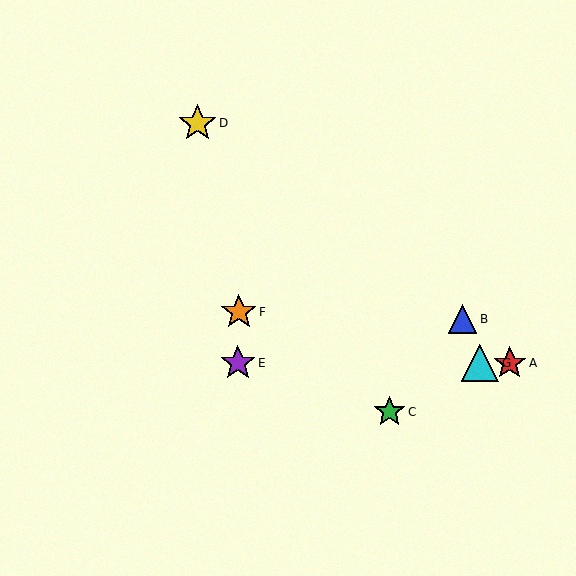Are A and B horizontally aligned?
No, A is at y≈363 and B is at y≈319.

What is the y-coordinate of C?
Object C is at y≈412.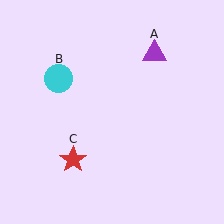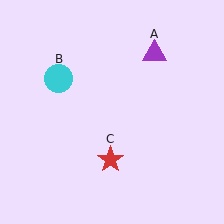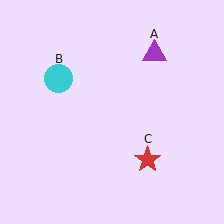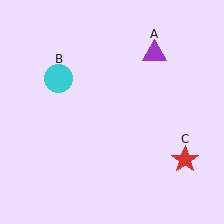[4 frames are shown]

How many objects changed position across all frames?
1 object changed position: red star (object C).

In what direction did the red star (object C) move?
The red star (object C) moved right.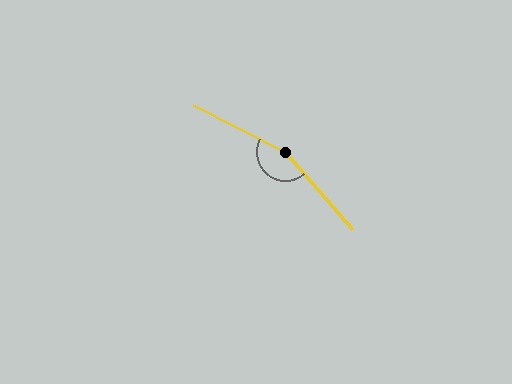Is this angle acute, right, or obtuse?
It is obtuse.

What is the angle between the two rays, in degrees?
Approximately 158 degrees.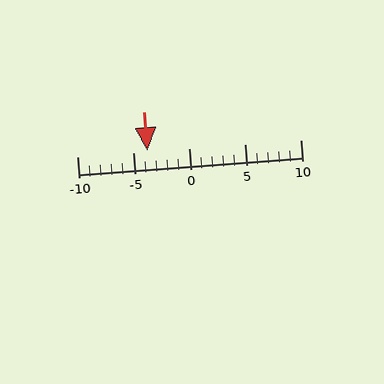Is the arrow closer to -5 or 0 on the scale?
The arrow is closer to -5.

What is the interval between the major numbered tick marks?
The major tick marks are spaced 5 units apart.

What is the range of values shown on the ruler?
The ruler shows values from -10 to 10.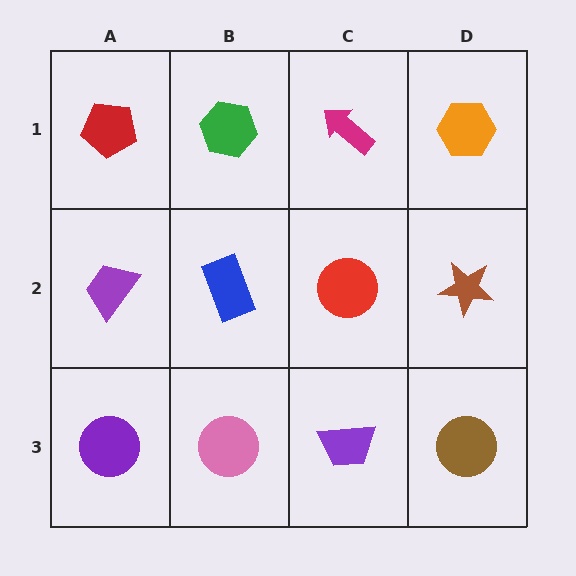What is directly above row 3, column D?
A brown star.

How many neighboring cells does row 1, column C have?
3.